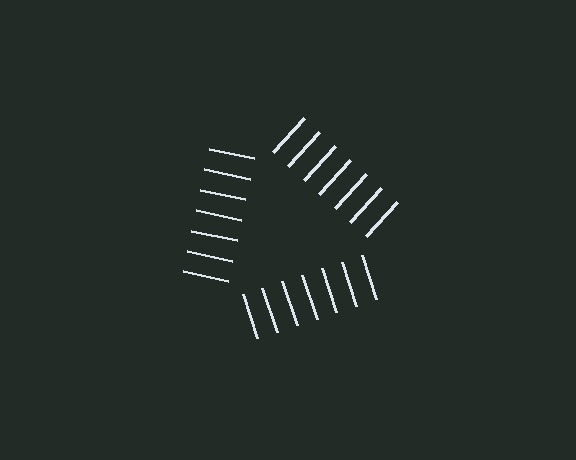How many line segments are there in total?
21 — 7 along each of the 3 edges.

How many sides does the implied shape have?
3 sides — the line-ends trace a triangle.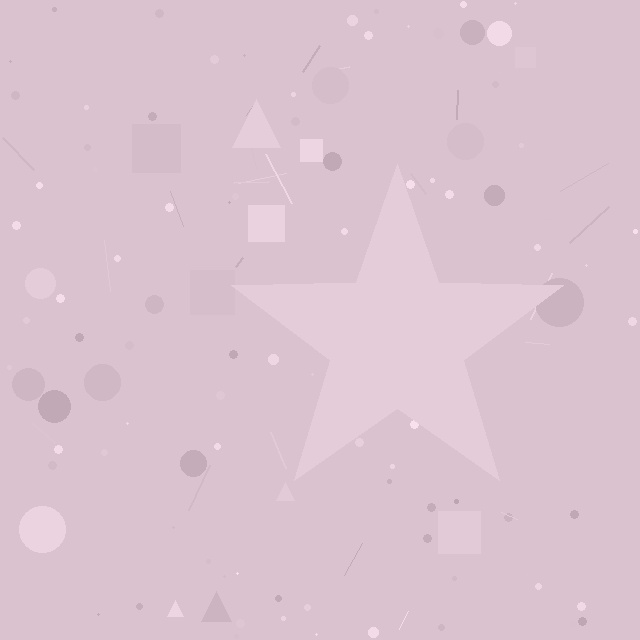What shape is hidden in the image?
A star is hidden in the image.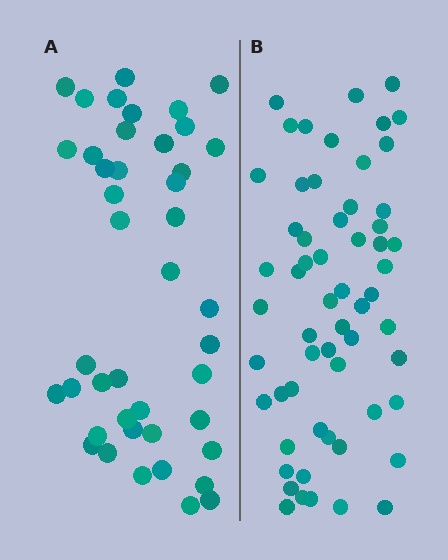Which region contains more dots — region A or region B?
Region B (the right region) has more dots.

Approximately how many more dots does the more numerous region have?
Region B has approximately 15 more dots than region A.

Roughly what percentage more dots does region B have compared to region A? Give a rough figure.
About 35% more.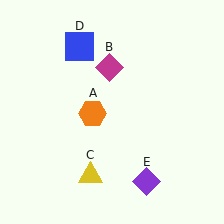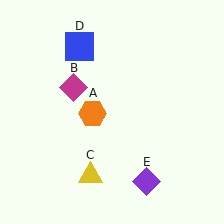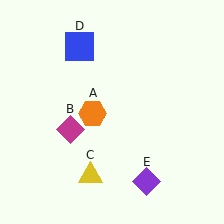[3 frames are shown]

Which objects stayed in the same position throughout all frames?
Orange hexagon (object A) and yellow triangle (object C) and blue square (object D) and purple diamond (object E) remained stationary.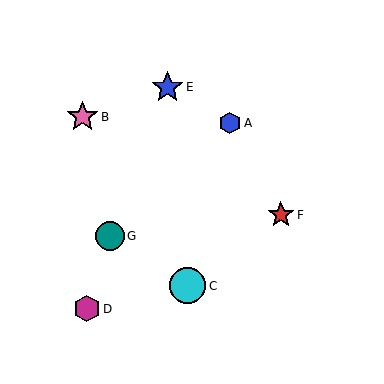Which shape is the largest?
The cyan circle (labeled C) is the largest.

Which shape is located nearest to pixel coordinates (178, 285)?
The cyan circle (labeled C) at (188, 286) is nearest to that location.